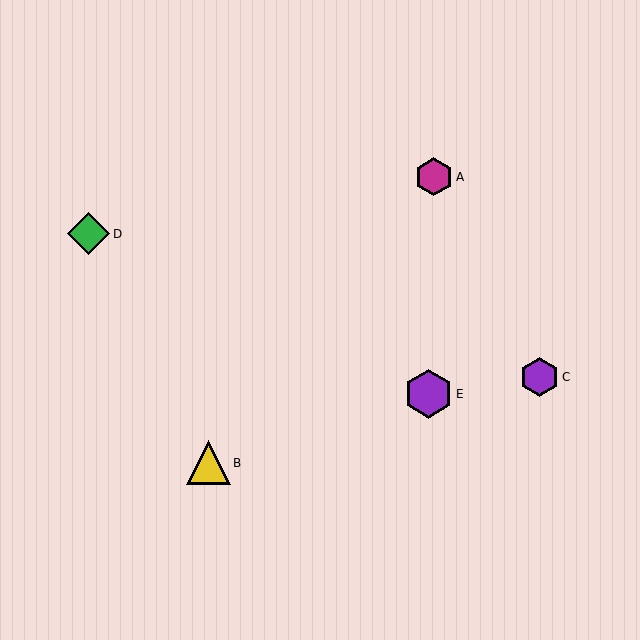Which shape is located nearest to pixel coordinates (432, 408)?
The purple hexagon (labeled E) at (429, 394) is nearest to that location.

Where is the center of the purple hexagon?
The center of the purple hexagon is at (539, 377).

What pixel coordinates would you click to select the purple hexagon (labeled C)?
Click at (539, 377) to select the purple hexagon C.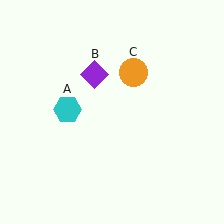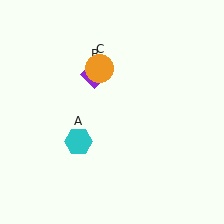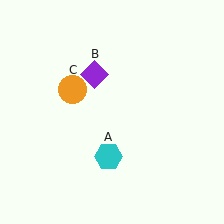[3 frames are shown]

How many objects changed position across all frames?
2 objects changed position: cyan hexagon (object A), orange circle (object C).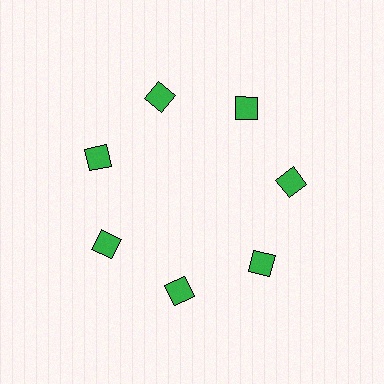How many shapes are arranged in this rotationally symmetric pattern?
There are 7 shapes, arranged in 7 groups of 1.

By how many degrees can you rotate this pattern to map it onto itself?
The pattern maps onto itself every 51 degrees of rotation.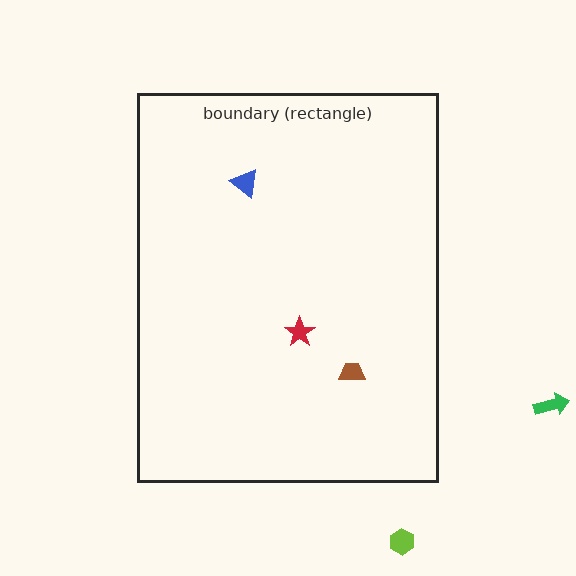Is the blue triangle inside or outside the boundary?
Inside.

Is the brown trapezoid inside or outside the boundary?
Inside.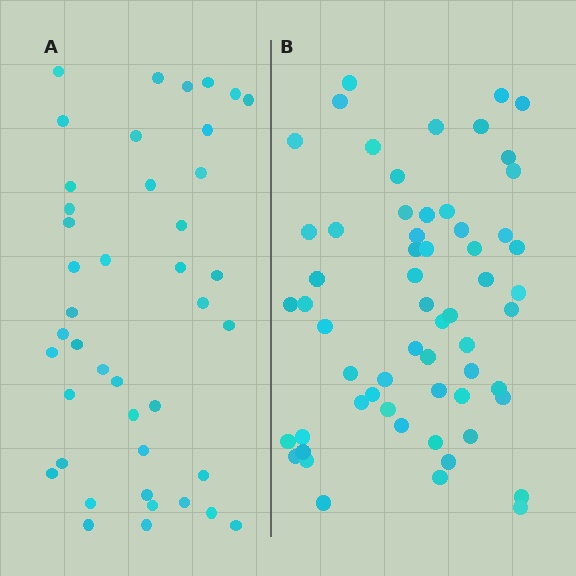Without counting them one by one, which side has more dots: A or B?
Region B (the right region) has more dots.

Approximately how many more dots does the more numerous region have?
Region B has approximately 20 more dots than region A.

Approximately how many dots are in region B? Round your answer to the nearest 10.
About 60 dots.